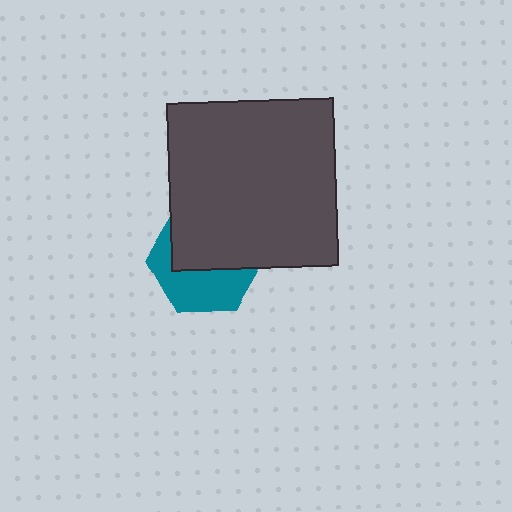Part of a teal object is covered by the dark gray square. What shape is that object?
It is a hexagon.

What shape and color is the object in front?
The object in front is a dark gray square.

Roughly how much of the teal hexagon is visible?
A small part of it is visible (roughly 45%).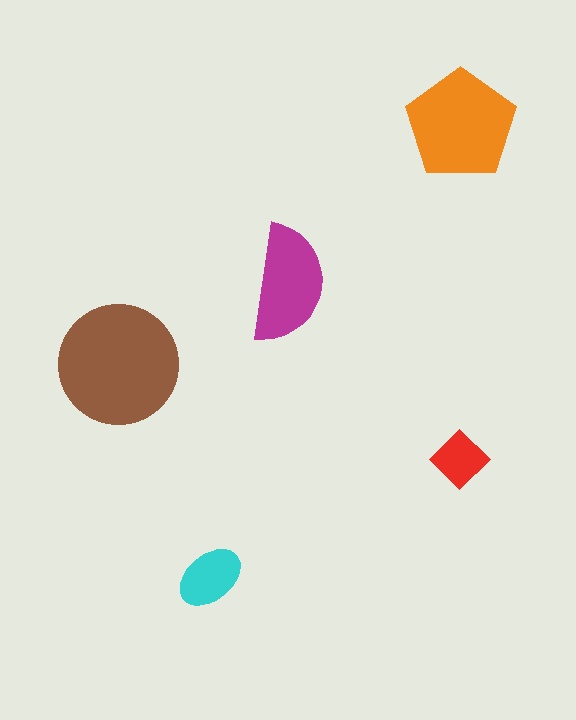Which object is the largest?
The brown circle.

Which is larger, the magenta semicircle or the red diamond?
The magenta semicircle.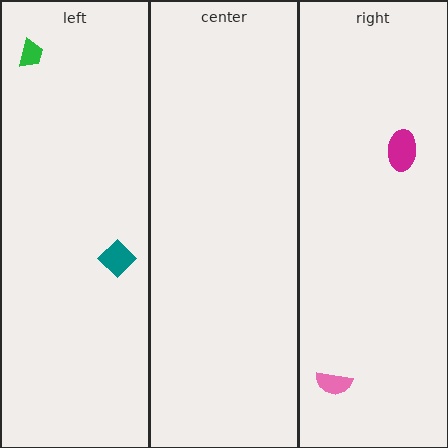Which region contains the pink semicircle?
The right region.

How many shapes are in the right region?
2.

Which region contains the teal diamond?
The left region.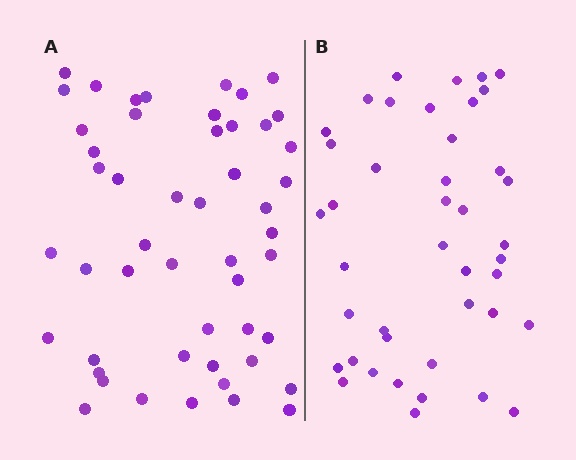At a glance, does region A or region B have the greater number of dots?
Region A (the left region) has more dots.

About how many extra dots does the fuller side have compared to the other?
Region A has roughly 8 or so more dots than region B.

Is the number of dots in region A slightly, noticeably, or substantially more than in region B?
Region A has only slightly more — the two regions are fairly close. The ratio is roughly 1.2 to 1.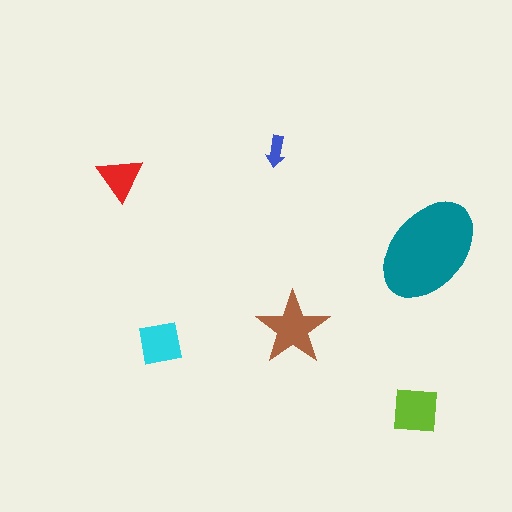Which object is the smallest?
The blue arrow.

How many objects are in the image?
There are 6 objects in the image.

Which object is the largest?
The teal ellipse.